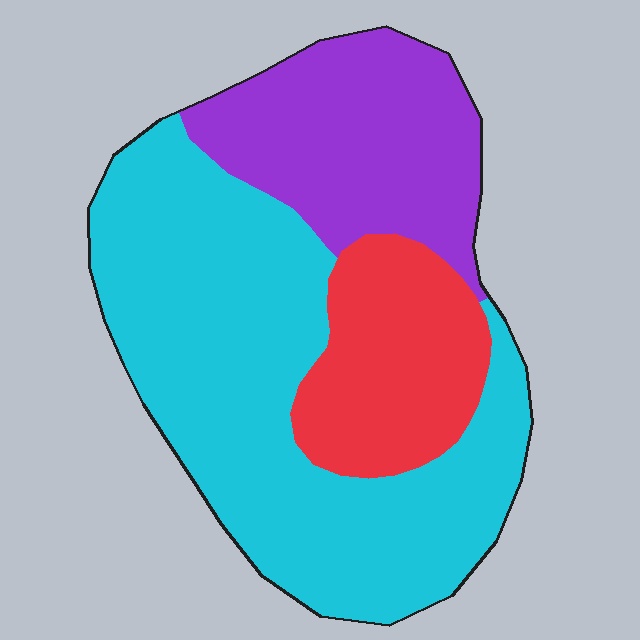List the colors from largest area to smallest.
From largest to smallest: cyan, purple, red.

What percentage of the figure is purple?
Purple takes up between a quarter and a half of the figure.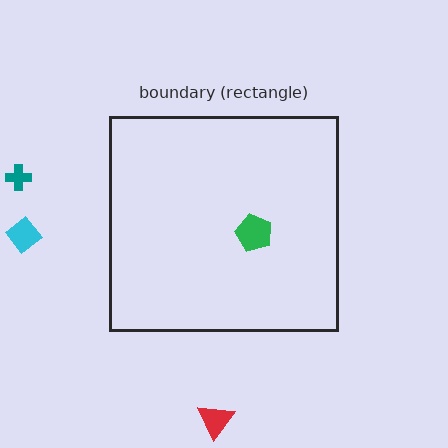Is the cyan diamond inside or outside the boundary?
Outside.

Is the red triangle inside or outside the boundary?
Outside.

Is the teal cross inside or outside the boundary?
Outside.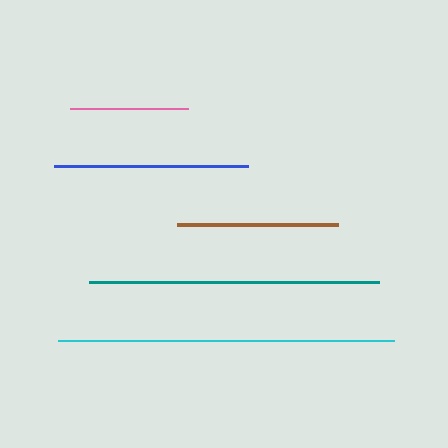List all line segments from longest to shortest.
From longest to shortest: cyan, teal, blue, brown, pink.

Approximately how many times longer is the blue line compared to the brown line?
The blue line is approximately 1.2 times the length of the brown line.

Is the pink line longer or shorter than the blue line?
The blue line is longer than the pink line.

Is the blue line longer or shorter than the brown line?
The blue line is longer than the brown line.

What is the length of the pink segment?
The pink segment is approximately 118 pixels long.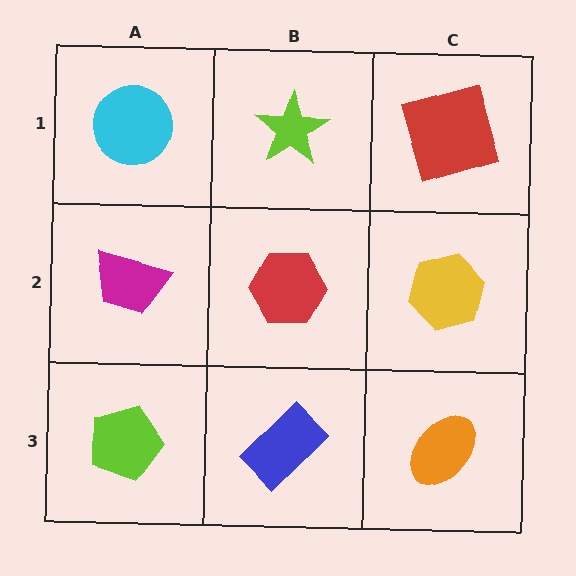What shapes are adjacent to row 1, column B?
A red hexagon (row 2, column B), a cyan circle (row 1, column A), a red square (row 1, column C).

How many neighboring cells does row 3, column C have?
2.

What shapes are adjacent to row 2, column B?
A lime star (row 1, column B), a blue rectangle (row 3, column B), a magenta trapezoid (row 2, column A), a yellow hexagon (row 2, column C).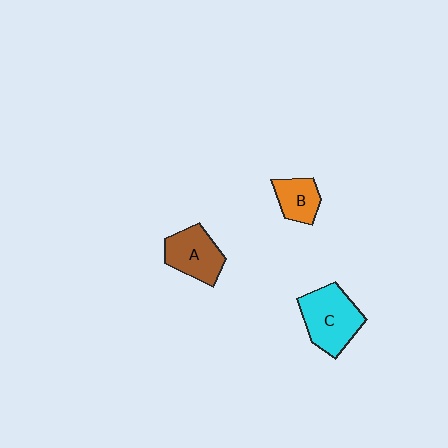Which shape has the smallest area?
Shape B (orange).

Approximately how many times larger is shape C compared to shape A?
Approximately 1.3 times.